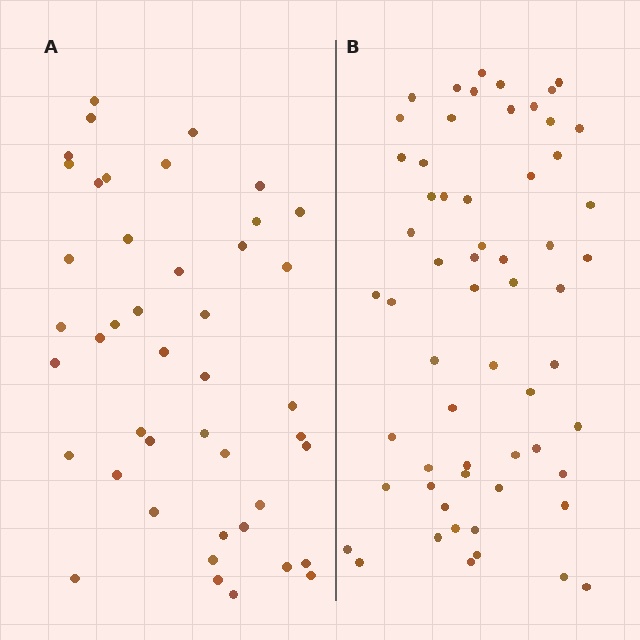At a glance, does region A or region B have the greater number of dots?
Region B (the right region) has more dots.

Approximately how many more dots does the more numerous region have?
Region B has approximately 15 more dots than region A.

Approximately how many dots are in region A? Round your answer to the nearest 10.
About 40 dots. (The exact count is 44, which rounds to 40.)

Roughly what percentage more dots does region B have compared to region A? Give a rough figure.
About 35% more.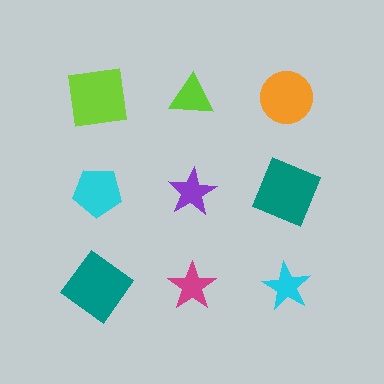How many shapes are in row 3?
3 shapes.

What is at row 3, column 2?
A magenta star.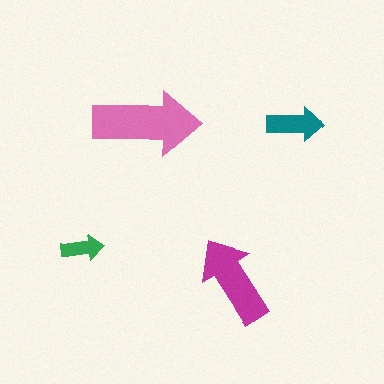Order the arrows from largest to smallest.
the pink one, the magenta one, the teal one, the green one.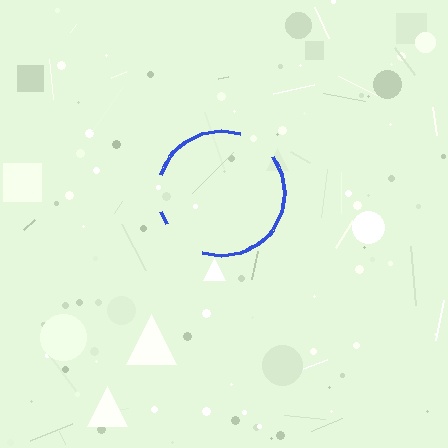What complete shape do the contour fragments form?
The contour fragments form a circle.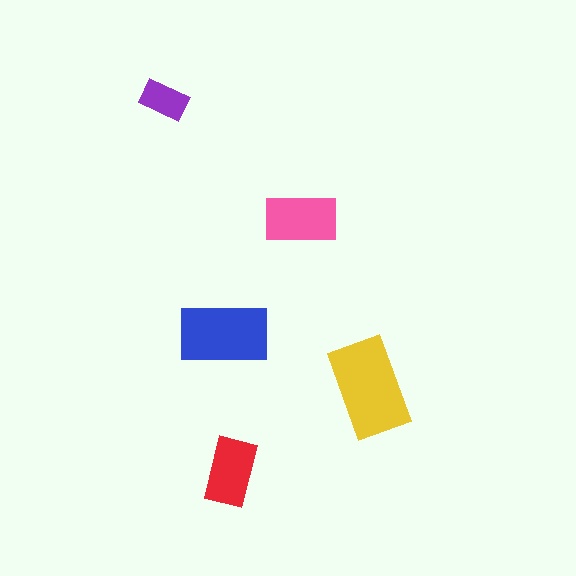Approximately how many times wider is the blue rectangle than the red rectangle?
About 1.5 times wider.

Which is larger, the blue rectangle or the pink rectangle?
The blue one.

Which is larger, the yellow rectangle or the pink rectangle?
The yellow one.